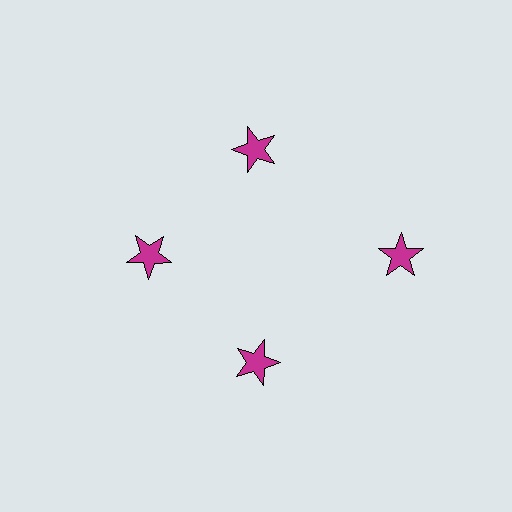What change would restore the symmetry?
The symmetry would be restored by moving it inward, back onto the ring so that all 4 stars sit at equal angles and equal distance from the center.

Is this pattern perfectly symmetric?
No. The 4 magenta stars are arranged in a ring, but one element near the 3 o'clock position is pushed outward from the center, breaking the 4-fold rotational symmetry.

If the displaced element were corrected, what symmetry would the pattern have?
It would have 4-fold rotational symmetry — the pattern would map onto itself every 90 degrees.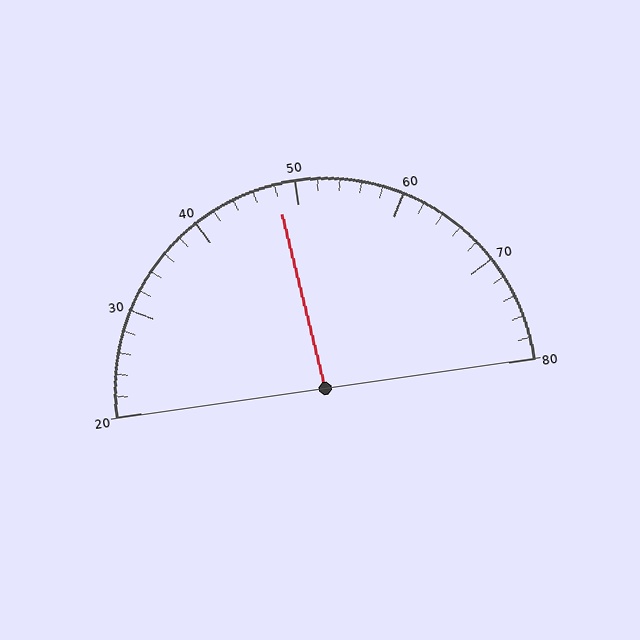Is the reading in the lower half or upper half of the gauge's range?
The reading is in the lower half of the range (20 to 80).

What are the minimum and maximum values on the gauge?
The gauge ranges from 20 to 80.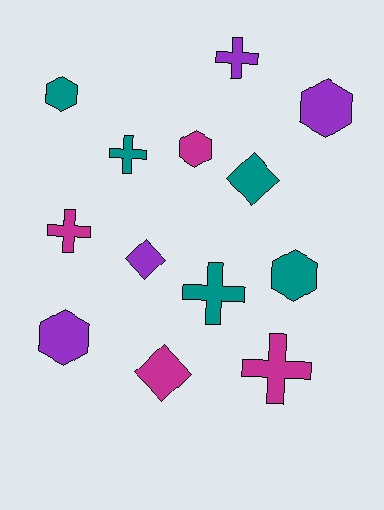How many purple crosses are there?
There is 1 purple cross.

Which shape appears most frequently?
Hexagon, with 5 objects.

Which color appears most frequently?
Teal, with 5 objects.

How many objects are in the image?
There are 13 objects.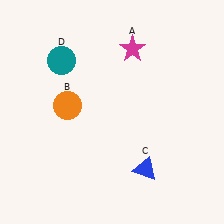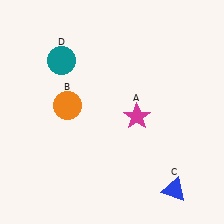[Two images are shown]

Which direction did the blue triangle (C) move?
The blue triangle (C) moved right.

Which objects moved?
The objects that moved are: the magenta star (A), the blue triangle (C).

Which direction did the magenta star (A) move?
The magenta star (A) moved down.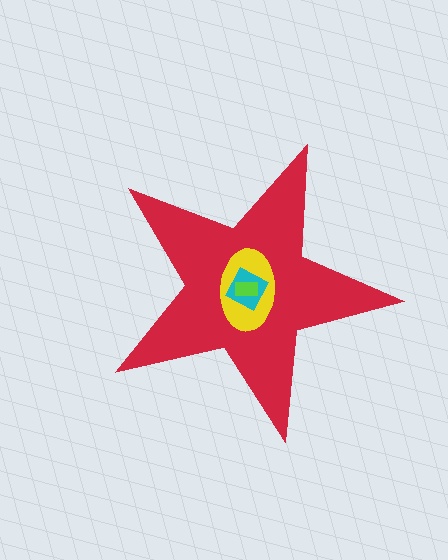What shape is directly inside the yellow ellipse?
The cyan diamond.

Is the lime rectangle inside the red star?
Yes.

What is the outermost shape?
The red star.